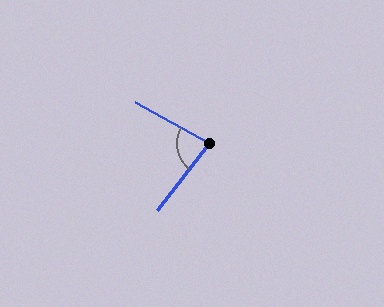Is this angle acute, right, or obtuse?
It is acute.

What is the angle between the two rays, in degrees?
Approximately 81 degrees.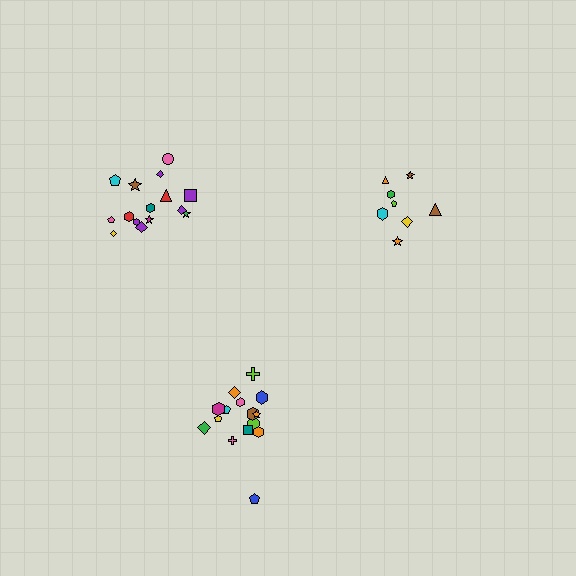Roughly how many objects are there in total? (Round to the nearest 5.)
Roughly 40 objects in total.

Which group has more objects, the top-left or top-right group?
The top-left group.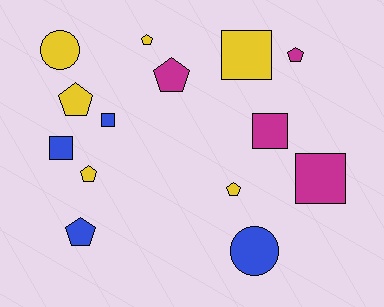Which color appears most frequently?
Yellow, with 6 objects.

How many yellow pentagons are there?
There are 4 yellow pentagons.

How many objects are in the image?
There are 14 objects.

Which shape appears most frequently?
Pentagon, with 7 objects.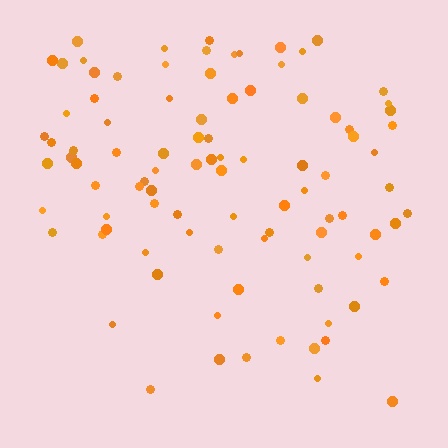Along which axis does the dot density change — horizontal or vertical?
Vertical.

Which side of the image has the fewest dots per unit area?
The bottom.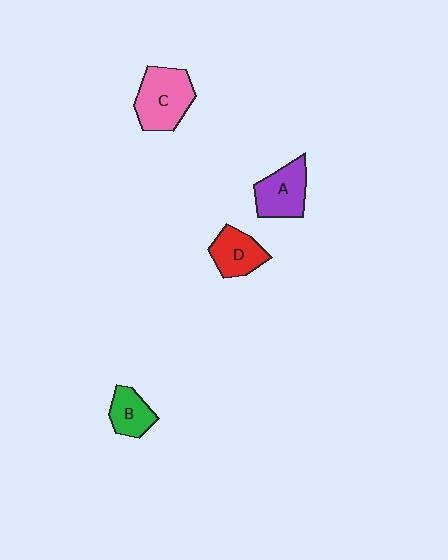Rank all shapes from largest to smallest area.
From largest to smallest: C (pink), A (purple), D (red), B (green).